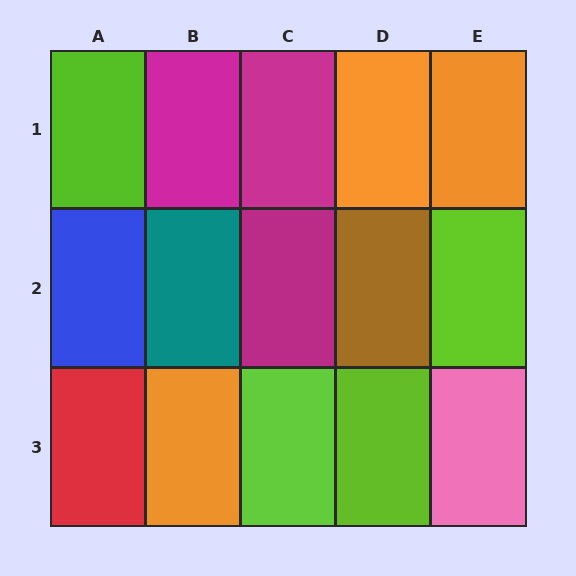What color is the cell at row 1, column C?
Magenta.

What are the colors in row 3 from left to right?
Red, orange, lime, lime, pink.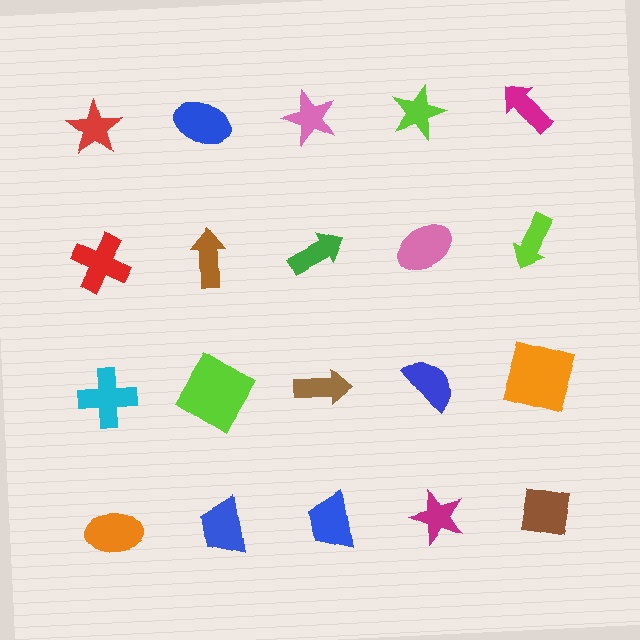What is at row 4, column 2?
A blue trapezoid.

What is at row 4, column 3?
A blue trapezoid.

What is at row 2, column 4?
A pink ellipse.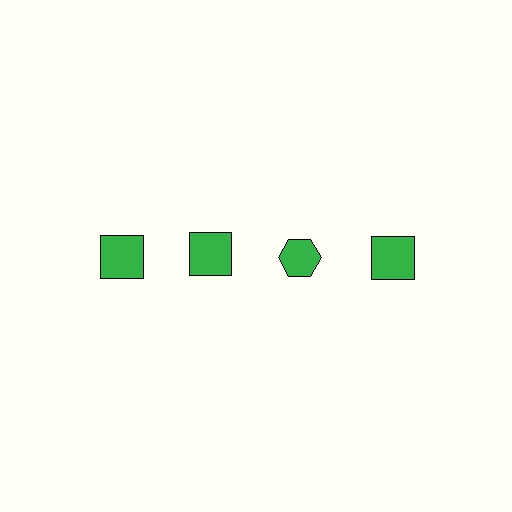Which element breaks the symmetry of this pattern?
The green hexagon in the top row, center column breaks the symmetry. All other shapes are green squares.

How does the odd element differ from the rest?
It has a different shape: hexagon instead of square.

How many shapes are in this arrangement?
There are 4 shapes arranged in a grid pattern.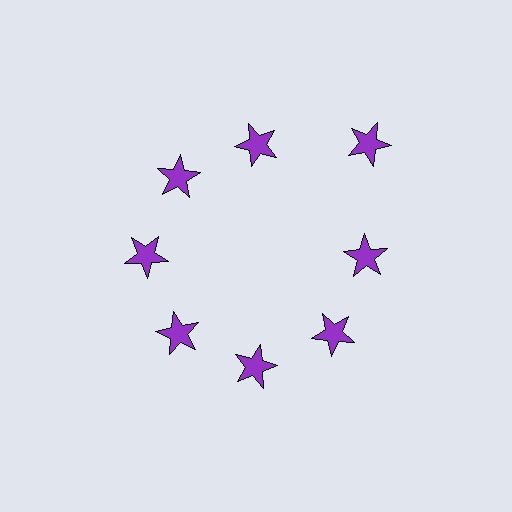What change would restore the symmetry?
The symmetry would be restored by moving it inward, back onto the ring so that all 8 stars sit at equal angles and equal distance from the center.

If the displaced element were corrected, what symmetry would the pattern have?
It would have 8-fold rotational symmetry — the pattern would map onto itself every 45 degrees.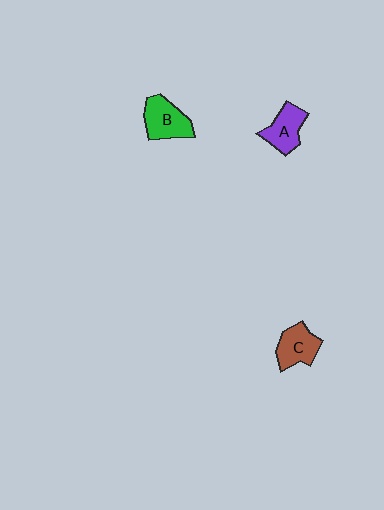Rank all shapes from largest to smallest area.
From largest to smallest: B (green), C (brown), A (purple).